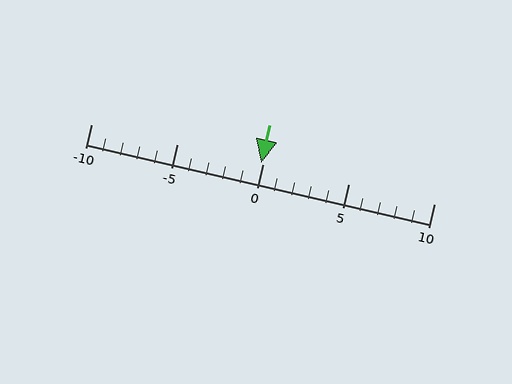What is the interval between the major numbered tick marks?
The major tick marks are spaced 5 units apart.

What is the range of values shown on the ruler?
The ruler shows values from -10 to 10.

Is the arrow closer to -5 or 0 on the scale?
The arrow is closer to 0.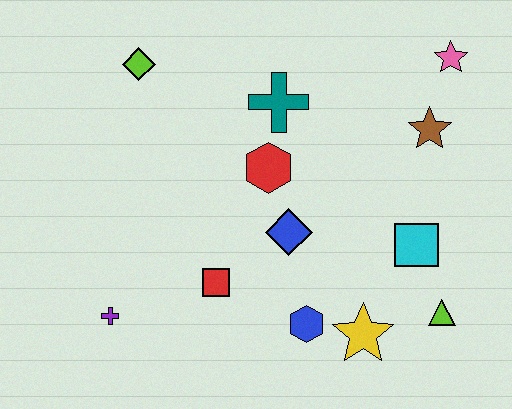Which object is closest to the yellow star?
The blue hexagon is closest to the yellow star.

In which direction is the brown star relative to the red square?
The brown star is to the right of the red square.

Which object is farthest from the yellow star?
The lime diamond is farthest from the yellow star.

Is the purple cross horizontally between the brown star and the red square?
No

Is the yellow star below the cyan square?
Yes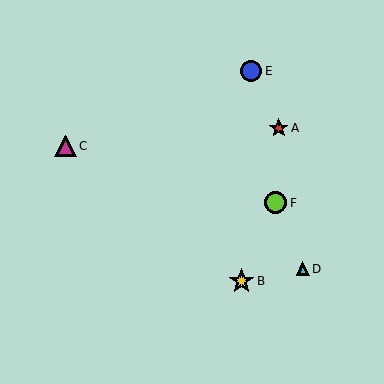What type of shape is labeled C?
Shape C is a magenta triangle.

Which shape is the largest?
The yellow star (labeled B) is the largest.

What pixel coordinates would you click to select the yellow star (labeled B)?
Click at (242, 281) to select the yellow star B.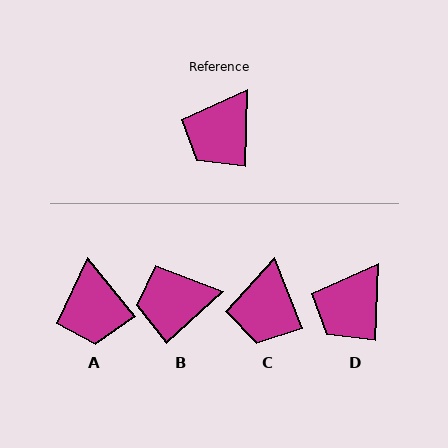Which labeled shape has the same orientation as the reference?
D.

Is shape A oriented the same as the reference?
No, it is off by about 41 degrees.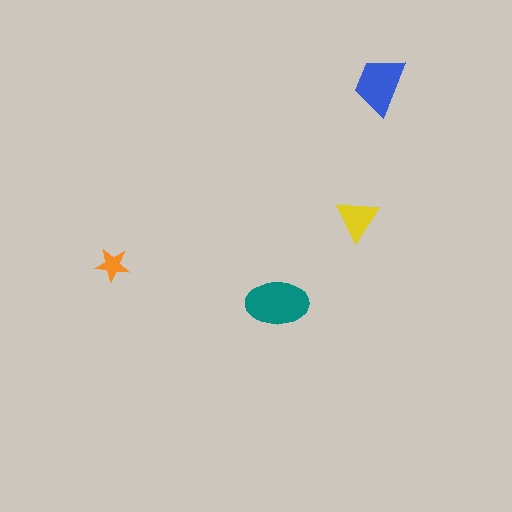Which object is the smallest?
The orange star.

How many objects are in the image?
There are 4 objects in the image.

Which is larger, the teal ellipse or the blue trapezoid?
The teal ellipse.